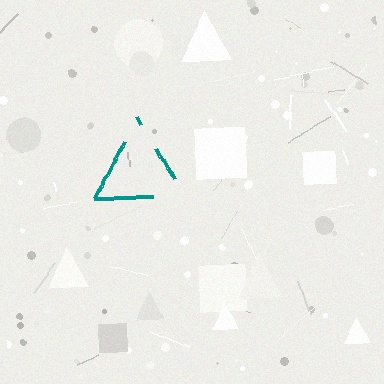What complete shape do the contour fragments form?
The contour fragments form a triangle.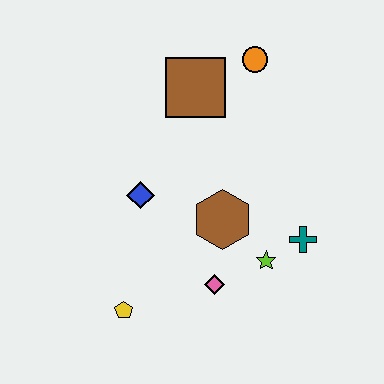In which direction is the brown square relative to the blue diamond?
The brown square is above the blue diamond.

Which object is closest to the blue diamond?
The brown hexagon is closest to the blue diamond.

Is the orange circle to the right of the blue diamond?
Yes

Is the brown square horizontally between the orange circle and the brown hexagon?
No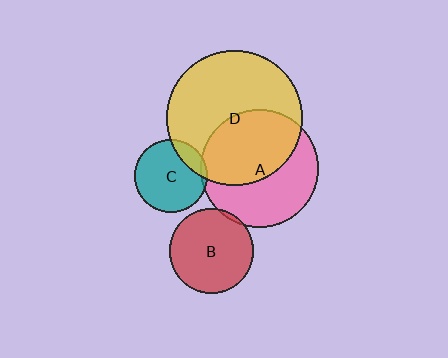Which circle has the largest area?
Circle D (yellow).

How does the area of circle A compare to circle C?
Approximately 2.6 times.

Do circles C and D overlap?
Yes.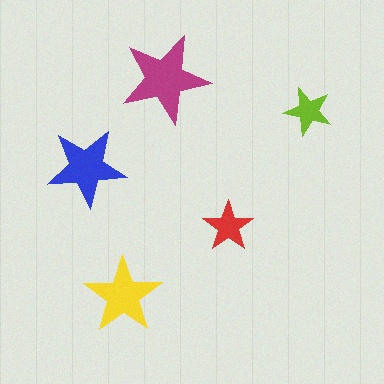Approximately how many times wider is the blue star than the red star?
About 1.5 times wider.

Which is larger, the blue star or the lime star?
The blue one.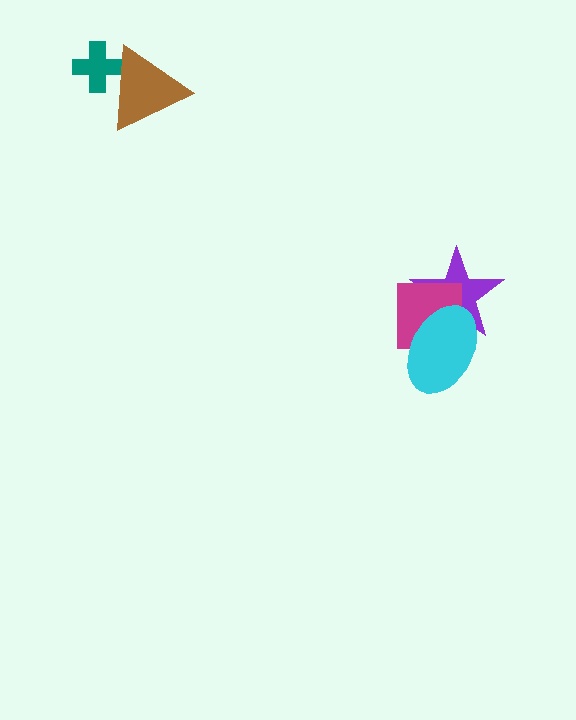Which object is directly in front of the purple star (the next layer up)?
The magenta square is directly in front of the purple star.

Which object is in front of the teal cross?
The brown triangle is in front of the teal cross.